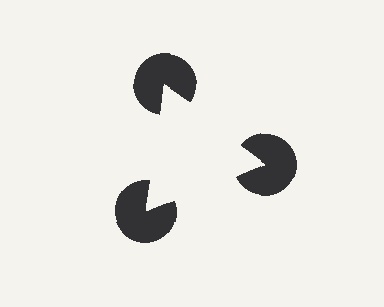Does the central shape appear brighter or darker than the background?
It typically appears slightly brighter than the background, even though no actual brightness change is drawn.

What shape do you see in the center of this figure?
An illusory triangle — its edges are inferred from the aligned wedge cuts in the pac-man discs, not physically drawn.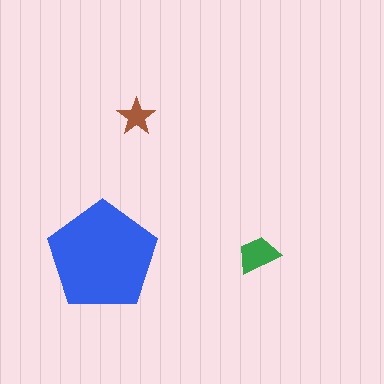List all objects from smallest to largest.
The brown star, the green trapezoid, the blue pentagon.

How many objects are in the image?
There are 3 objects in the image.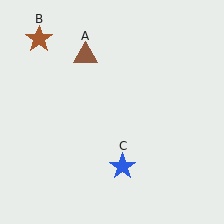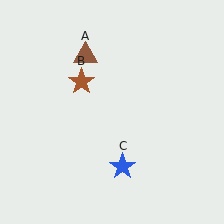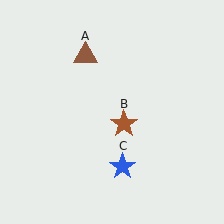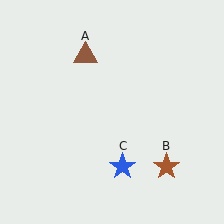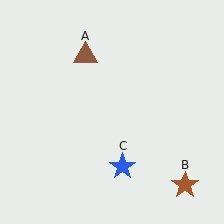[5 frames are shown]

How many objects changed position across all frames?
1 object changed position: brown star (object B).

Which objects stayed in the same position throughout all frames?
Brown triangle (object A) and blue star (object C) remained stationary.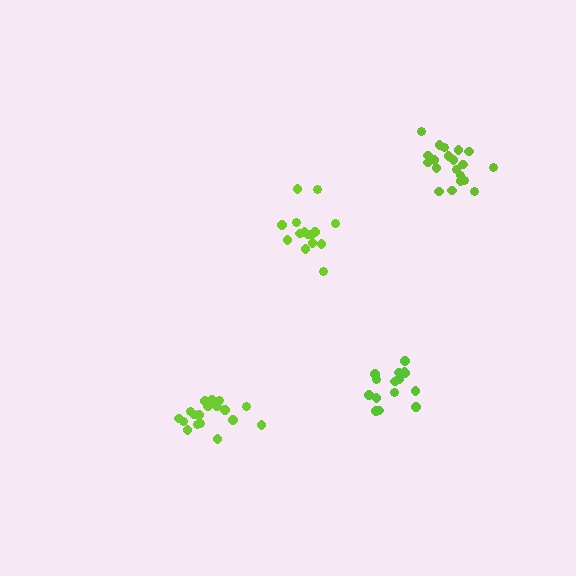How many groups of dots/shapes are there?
There are 4 groups.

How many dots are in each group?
Group 1: 18 dots, Group 2: 15 dots, Group 3: 15 dots, Group 4: 20 dots (68 total).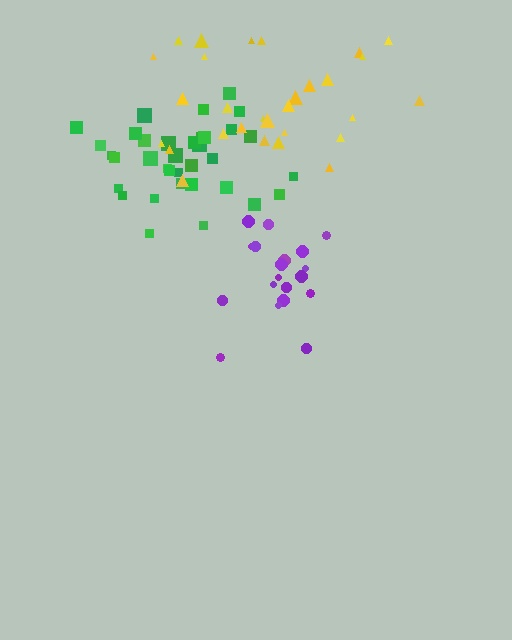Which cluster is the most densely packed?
Green.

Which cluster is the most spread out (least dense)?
Yellow.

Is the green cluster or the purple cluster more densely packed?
Green.